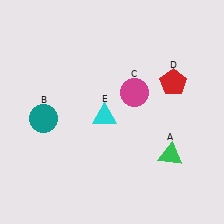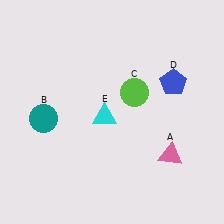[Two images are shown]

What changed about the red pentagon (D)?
In Image 1, D is red. In Image 2, it changed to blue.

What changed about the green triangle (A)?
In Image 1, A is green. In Image 2, it changed to pink.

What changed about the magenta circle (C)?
In Image 1, C is magenta. In Image 2, it changed to lime.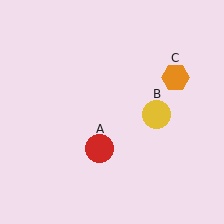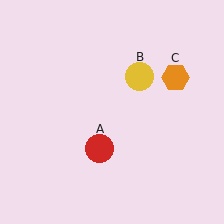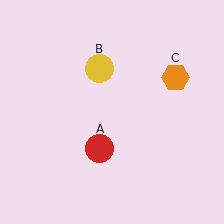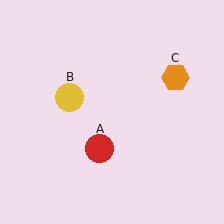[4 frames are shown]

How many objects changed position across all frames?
1 object changed position: yellow circle (object B).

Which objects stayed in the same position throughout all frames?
Red circle (object A) and orange hexagon (object C) remained stationary.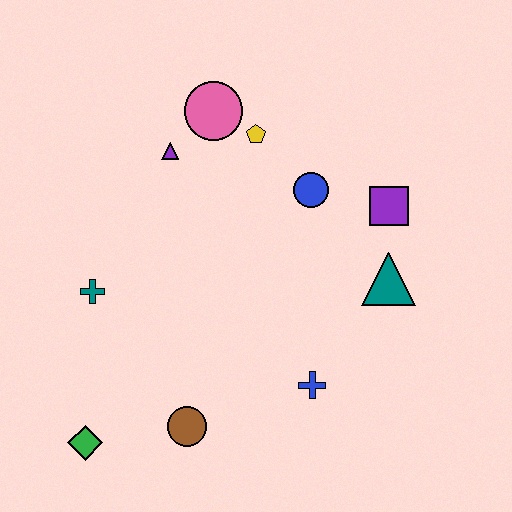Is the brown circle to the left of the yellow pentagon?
Yes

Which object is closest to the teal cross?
The green diamond is closest to the teal cross.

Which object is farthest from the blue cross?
The pink circle is farthest from the blue cross.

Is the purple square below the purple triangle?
Yes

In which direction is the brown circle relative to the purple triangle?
The brown circle is below the purple triangle.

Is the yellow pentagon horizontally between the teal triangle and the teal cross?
Yes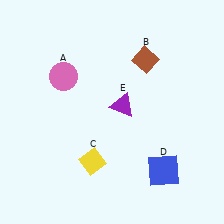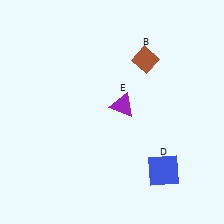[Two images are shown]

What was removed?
The yellow diamond (C), the pink circle (A) were removed in Image 2.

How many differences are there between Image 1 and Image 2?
There are 2 differences between the two images.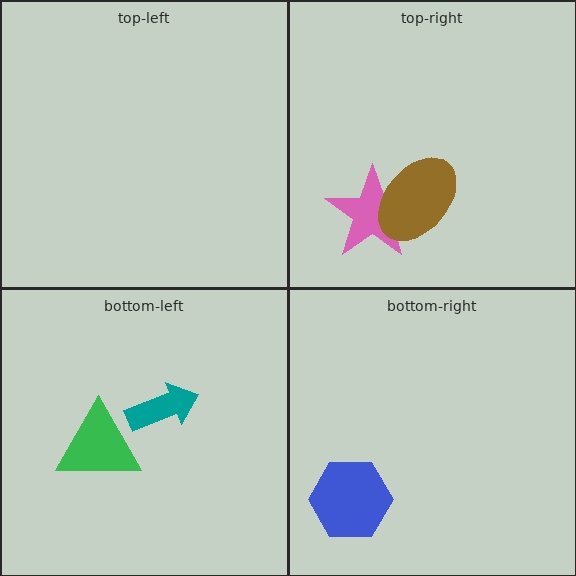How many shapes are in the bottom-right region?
1.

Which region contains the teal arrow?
The bottom-left region.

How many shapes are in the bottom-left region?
2.